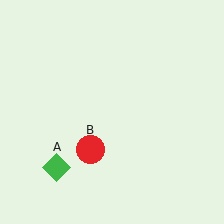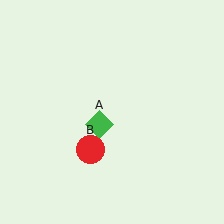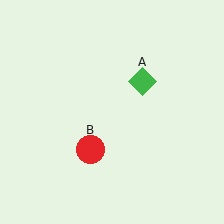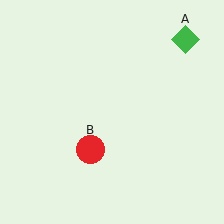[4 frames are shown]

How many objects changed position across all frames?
1 object changed position: green diamond (object A).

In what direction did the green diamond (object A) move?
The green diamond (object A) moved up and to the right.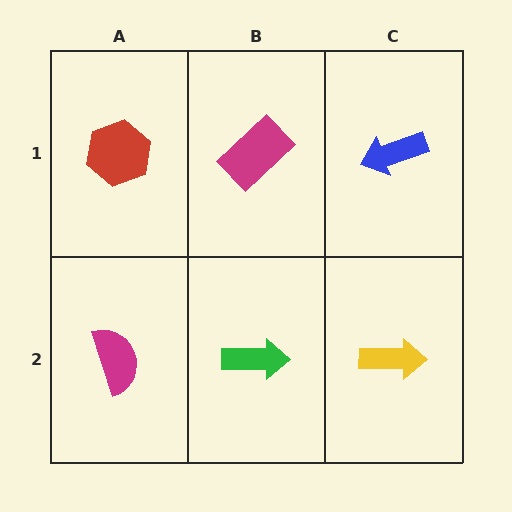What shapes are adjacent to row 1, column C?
A yellow arrow (row 2, column C), a magenta rectangle (row 1, column B).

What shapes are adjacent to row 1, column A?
A magenta semicircle (row 2, column A), a magenta rectangle (row 1, column B).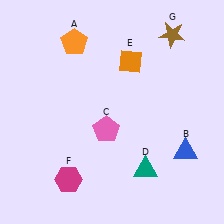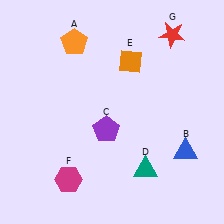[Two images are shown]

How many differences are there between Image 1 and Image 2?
There are 2 differences between the two images.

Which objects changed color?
C changed from pink to purple. G changed from brown to red.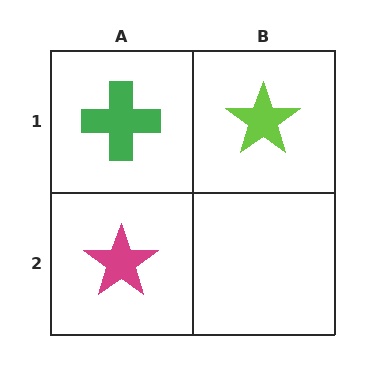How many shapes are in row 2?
1 shape.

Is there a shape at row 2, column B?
No, that cell is empty.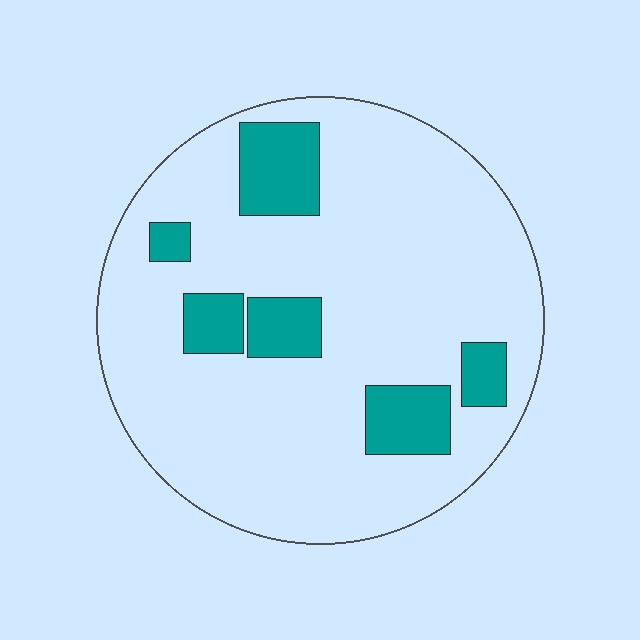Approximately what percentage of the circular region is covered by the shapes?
Approximately 15%.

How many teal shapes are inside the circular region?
6.